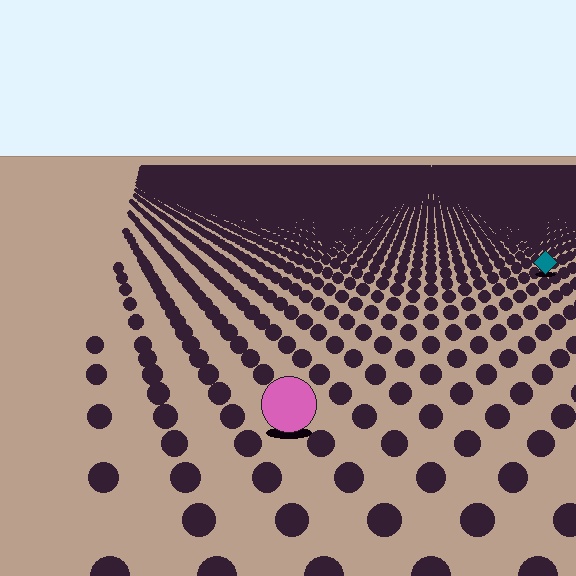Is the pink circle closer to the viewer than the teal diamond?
Yes. The pink circle is closer — you can tell from the texture gradient: the ground texture is coarser near it.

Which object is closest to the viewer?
The pink circle is closest. The texture marks near it are larger and more spread out.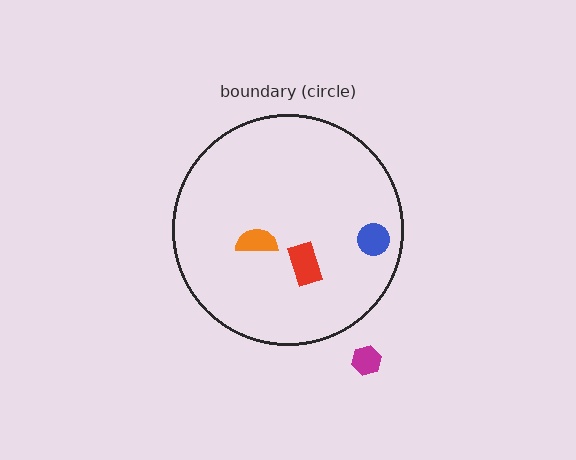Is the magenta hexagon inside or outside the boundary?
Outside.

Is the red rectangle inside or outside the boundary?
Inside.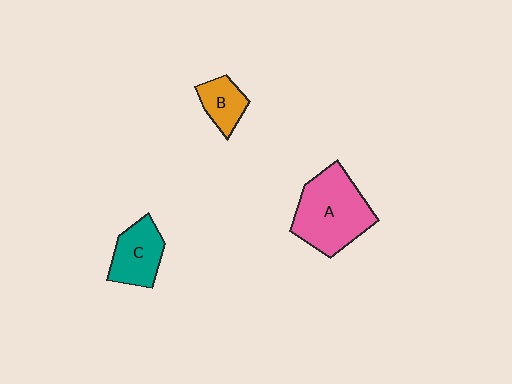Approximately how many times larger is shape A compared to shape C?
Approximately 1.7 times.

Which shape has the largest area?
Shape A (pink).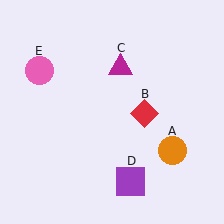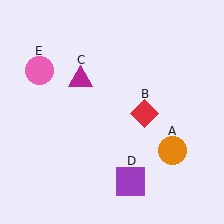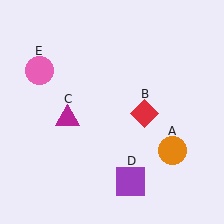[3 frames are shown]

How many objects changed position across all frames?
1 object changed position: magenta triangle (object C).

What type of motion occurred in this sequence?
The magenta triangle (object C) rotated counterclockwise around the center of the scene.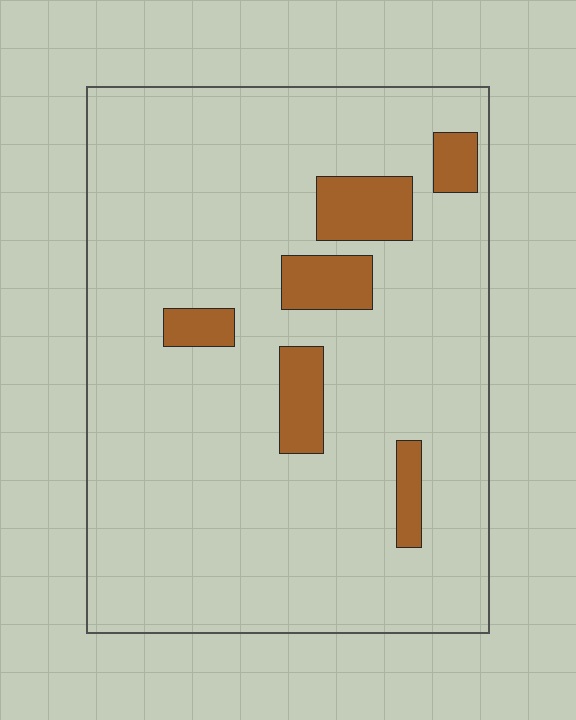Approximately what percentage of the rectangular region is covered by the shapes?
Approximately 10%.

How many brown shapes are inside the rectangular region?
6.